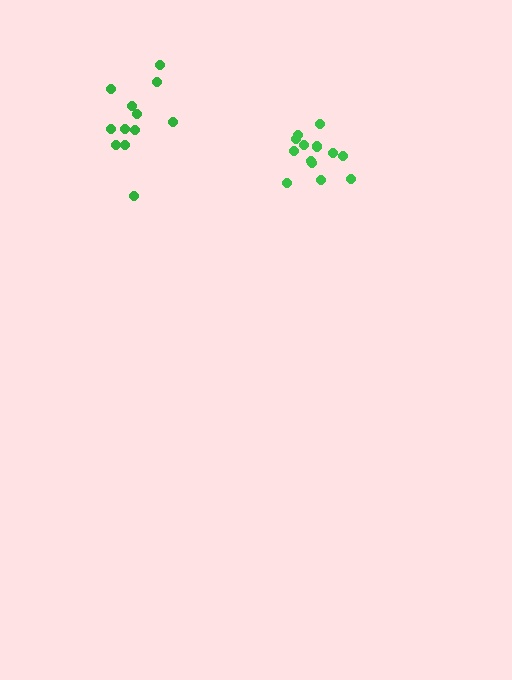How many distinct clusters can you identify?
There are 2 distinct clusters.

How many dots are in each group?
Group 1: 14 dots, Group 2: 12 dots (26 total).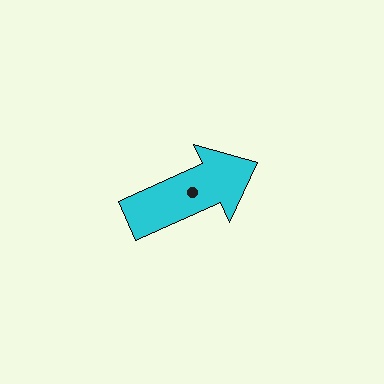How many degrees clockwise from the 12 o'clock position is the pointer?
Approximately 66 degrees.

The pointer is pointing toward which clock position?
Roughly 2 o'clock.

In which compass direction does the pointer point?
Northeast.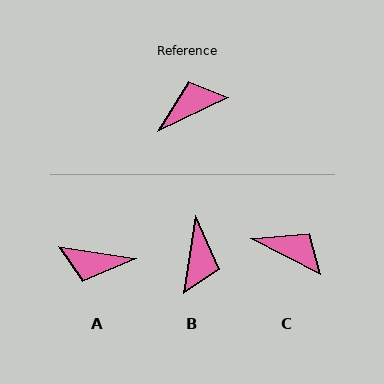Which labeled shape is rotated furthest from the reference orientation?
A, about 145 degrees away.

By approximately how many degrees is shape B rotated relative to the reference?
Approximately 125 degrees clockwise.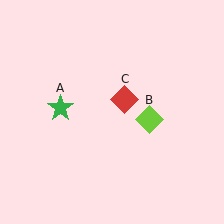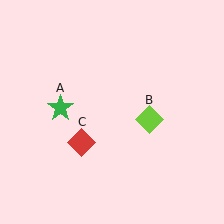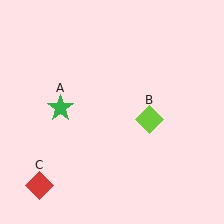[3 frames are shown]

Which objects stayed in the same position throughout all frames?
Green star (object A) and lime diamond (object B) remained stationary.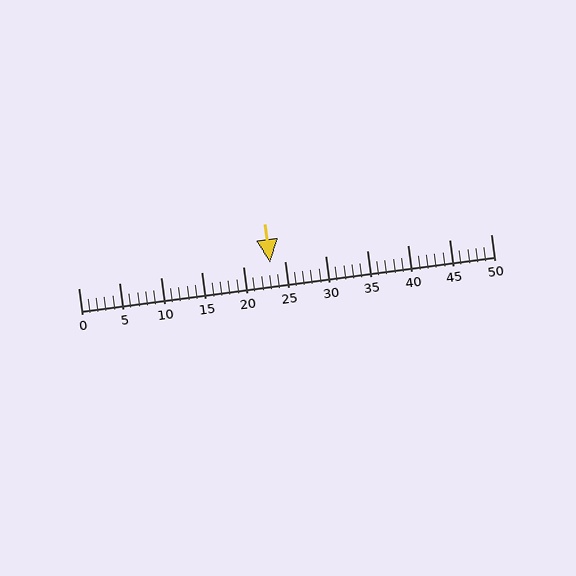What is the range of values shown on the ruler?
The ruler shows values from 0 to 50.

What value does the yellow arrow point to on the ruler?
The yellow arrow points to approximately 23.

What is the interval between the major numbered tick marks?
The major tick marks are spaced 5 units apart.